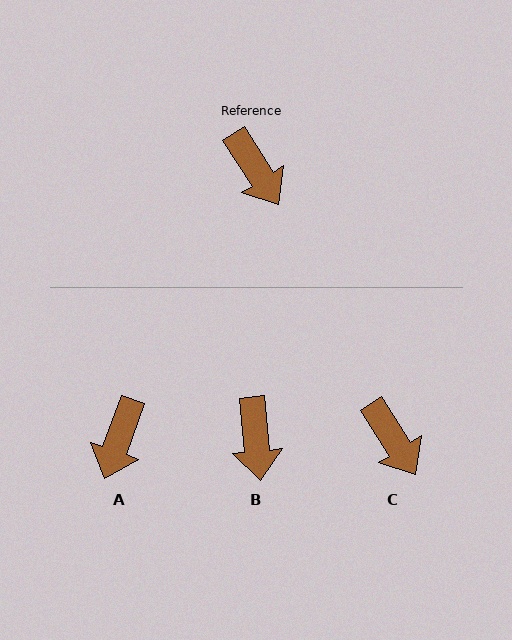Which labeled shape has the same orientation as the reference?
C.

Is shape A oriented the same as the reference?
No, it is off by about 52 degrees.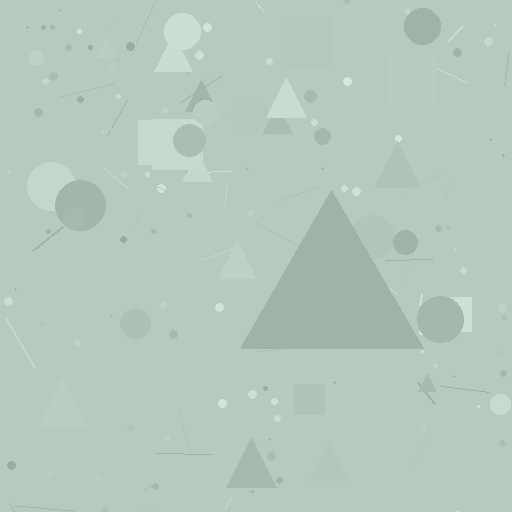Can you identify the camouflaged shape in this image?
The camouflaged shape is a triangle.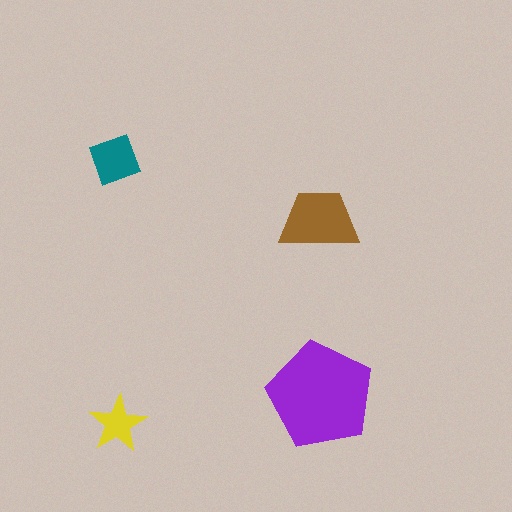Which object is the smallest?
The yellow star.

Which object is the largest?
The purple pentagon.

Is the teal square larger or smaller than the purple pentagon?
Smaller.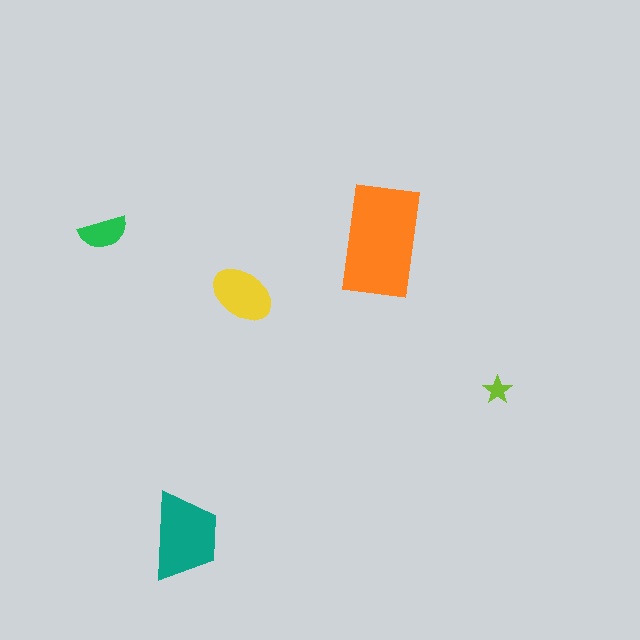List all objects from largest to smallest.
The orange rectangle, the teal trapezoid, the yellow ellipse, the green semicircle, the lime star.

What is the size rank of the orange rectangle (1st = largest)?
1st.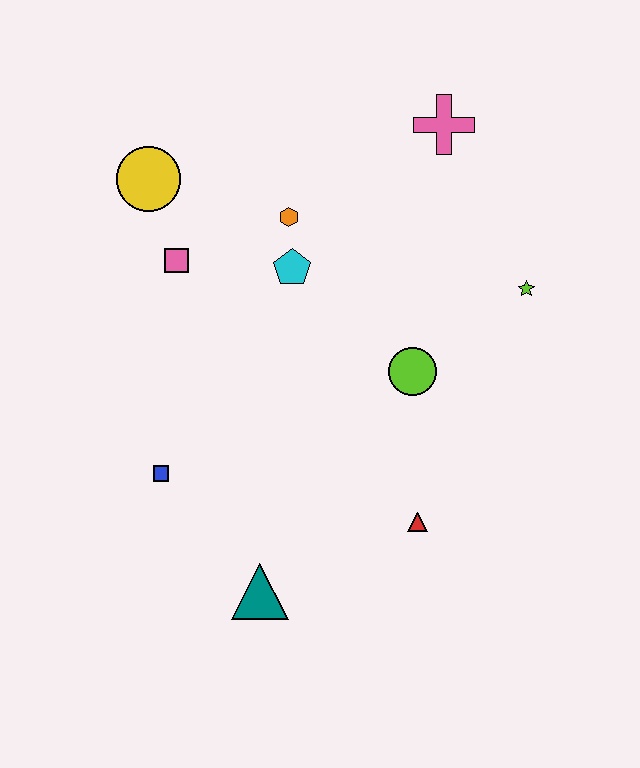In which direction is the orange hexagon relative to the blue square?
The orange hexagon is above the blue square.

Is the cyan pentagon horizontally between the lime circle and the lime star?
No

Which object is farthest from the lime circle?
The yellow circle is farthest from the lime circle.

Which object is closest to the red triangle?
The lime circle is closest to the red triangle.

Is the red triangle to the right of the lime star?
No